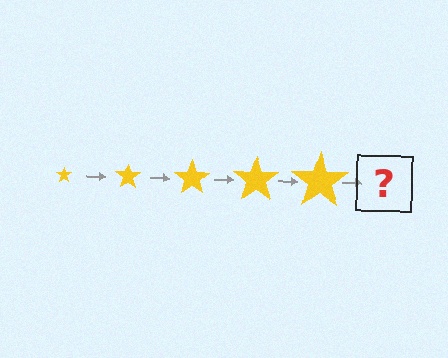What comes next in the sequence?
The next element should be a yellow star, larger than the previous one.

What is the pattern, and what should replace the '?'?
The pattern is that the star gets progressively larger each step. The '?' should be a yellow star, larger than the previous one.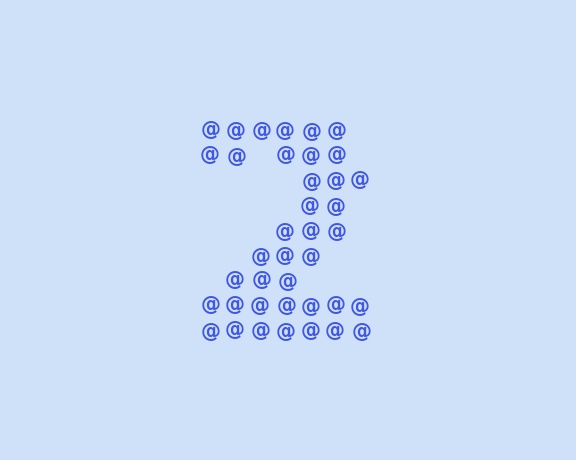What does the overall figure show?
The overall figure shows the digit 2.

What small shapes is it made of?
It is made of small at signs.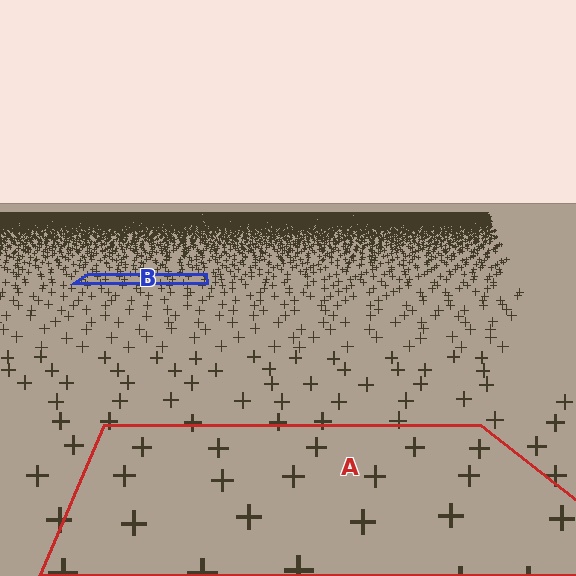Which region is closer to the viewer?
Region A is closer. The texture elements there are larger and more spread out.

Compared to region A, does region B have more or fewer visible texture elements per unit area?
Region B has more texture elements per unit area — they are packed more densely because it is farther away.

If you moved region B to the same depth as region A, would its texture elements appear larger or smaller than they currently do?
They would appear larger. At a closer depth, the same texture elements are projected at a bigger on-screen size.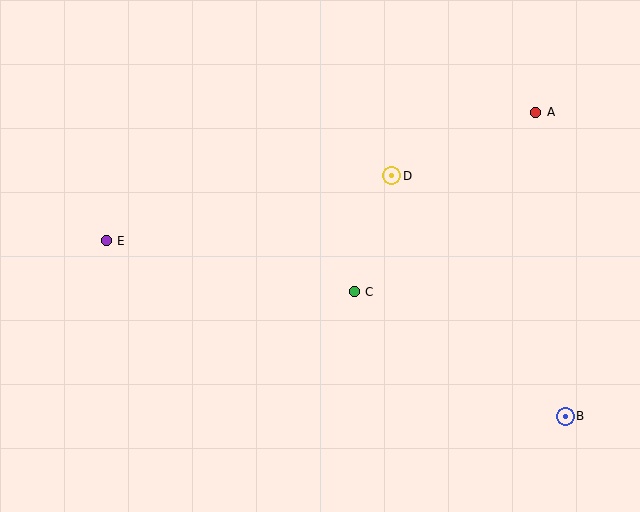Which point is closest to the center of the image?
Point C at (354, 292) is closest to the center.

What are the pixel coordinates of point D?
Point D is at (392, 176).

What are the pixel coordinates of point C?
Point C is at (354, 292).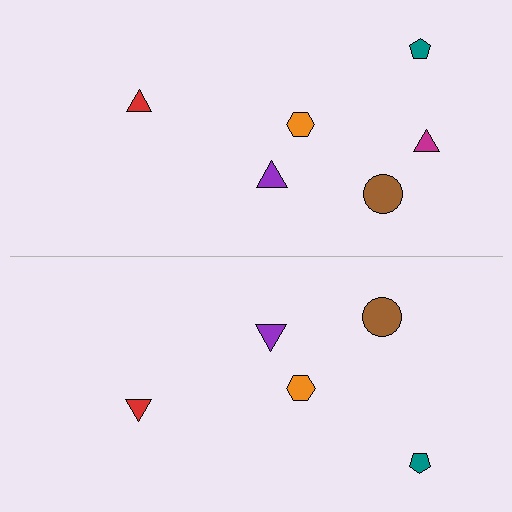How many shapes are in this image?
There are 11 shapes in this image.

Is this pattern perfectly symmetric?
No, the pattern is not perfectly symmetric. A magenta triangle is missing from the bottom side.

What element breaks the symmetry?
A magenta triangle is missing from the bottom side.